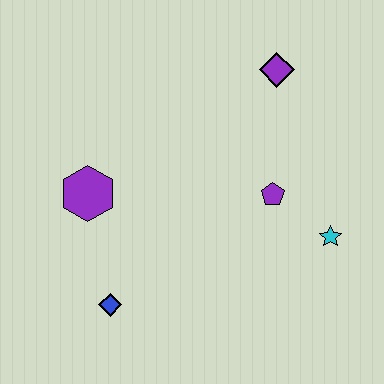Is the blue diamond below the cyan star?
Yes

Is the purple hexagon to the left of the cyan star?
Yes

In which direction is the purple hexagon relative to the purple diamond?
The purple hexagon is to the left of the purple diamond.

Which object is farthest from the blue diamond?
The purple diamond is farthest from the blue diamond.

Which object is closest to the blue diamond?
The purple hexagon is closest to the blue diamond.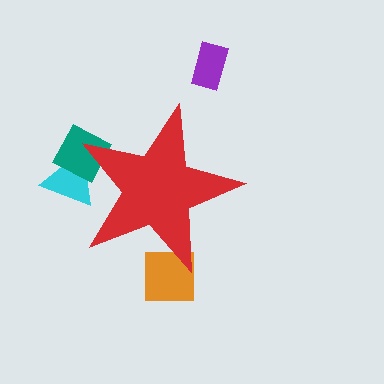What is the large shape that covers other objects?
A red star.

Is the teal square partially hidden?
Yes, the teal square is partially hidden behind the red star.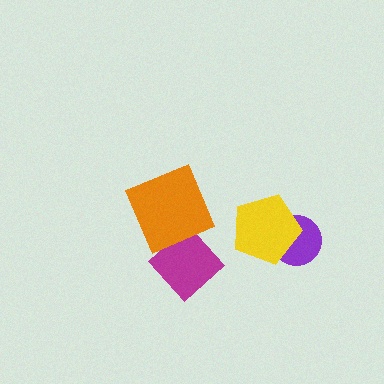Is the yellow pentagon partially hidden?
No, no other shape covers it.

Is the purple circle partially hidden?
Yes, it is partially covered by another shape.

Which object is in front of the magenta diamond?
The orange diamond is in front of the magenta diamond.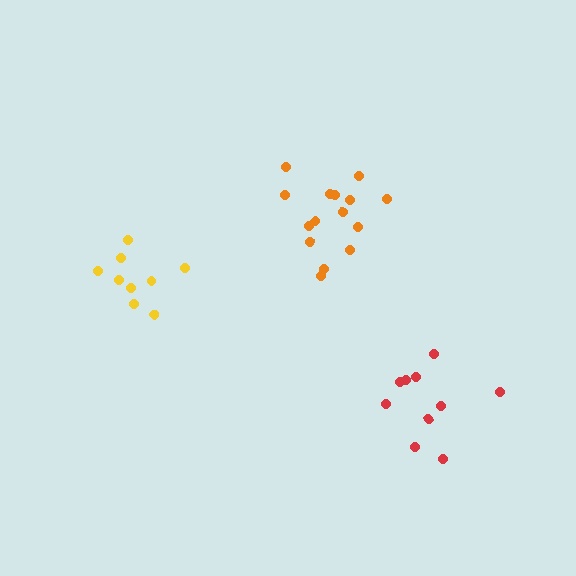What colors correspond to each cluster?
The clusters are colored: red, yellow, orange.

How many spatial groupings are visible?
There are 3 spatial groupings.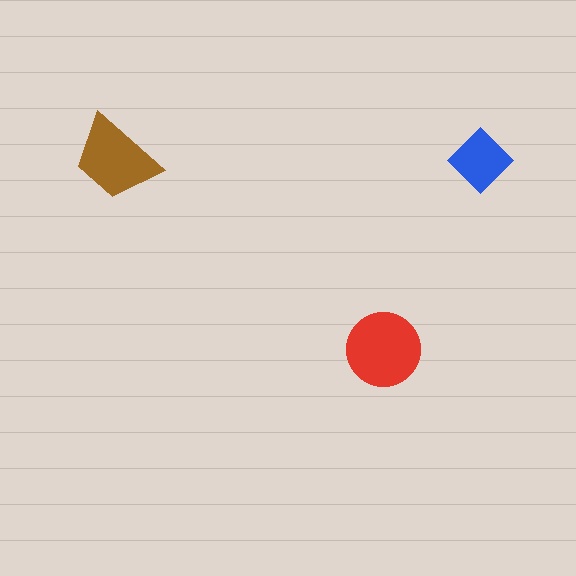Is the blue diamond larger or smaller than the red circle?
Smaller.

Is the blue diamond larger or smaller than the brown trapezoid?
Smaller.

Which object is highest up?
The blue diamond is topmost.